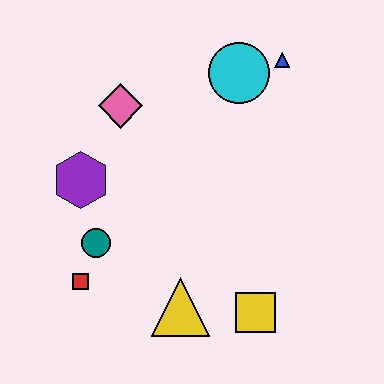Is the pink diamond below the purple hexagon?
No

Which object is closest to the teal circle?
The red square is closest to the teal circle.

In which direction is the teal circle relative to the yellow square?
The teal circle is to the left of the yellow square.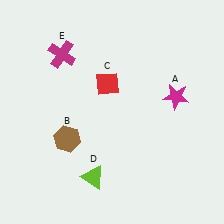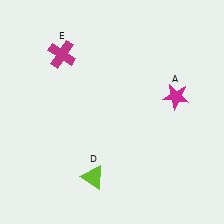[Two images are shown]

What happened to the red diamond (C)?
The red diamond (C) was removed in Image 2. It was in the top-left area of Image 1.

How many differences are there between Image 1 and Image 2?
There are 2 differences between the two images.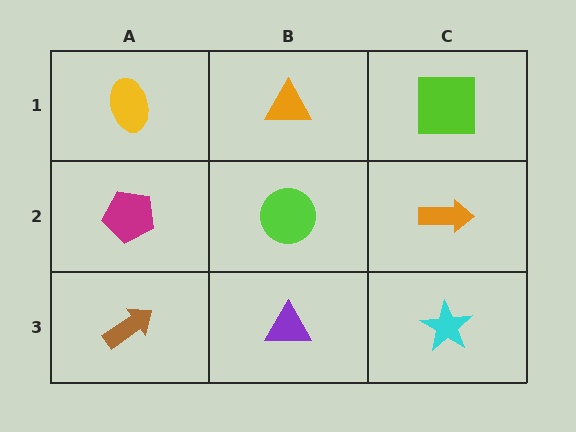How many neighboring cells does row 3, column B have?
3.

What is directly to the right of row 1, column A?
An orange triangle.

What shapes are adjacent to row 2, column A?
A yellow ellipse (row 1, column A), a brown arrow (row 3, column A), a lime circle (row 2, column B).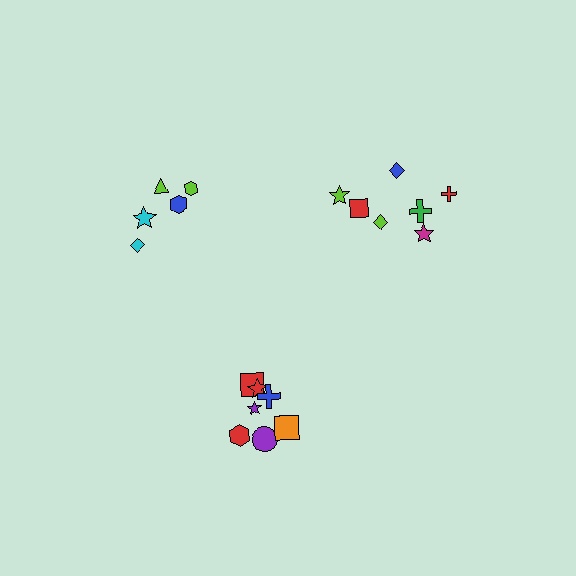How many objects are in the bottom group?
There are 7 objects.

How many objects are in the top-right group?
There are 7 objects.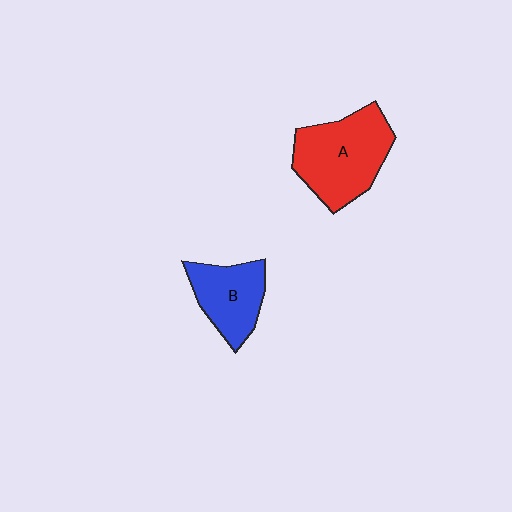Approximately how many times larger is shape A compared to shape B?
Approximately 1.5 times.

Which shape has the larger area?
Shape A (red).